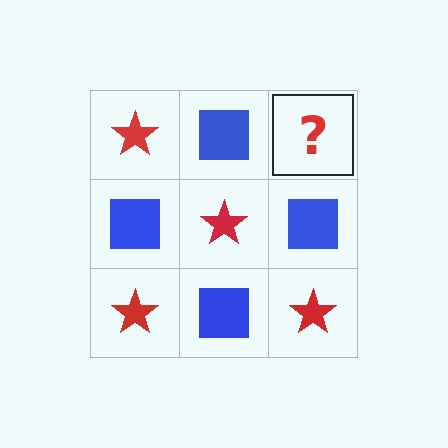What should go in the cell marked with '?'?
The missing cell should contain a red star.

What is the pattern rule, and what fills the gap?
The rule is that it alternates red star and blue square in a checkerboard pattern. The gap should be filled with a red star.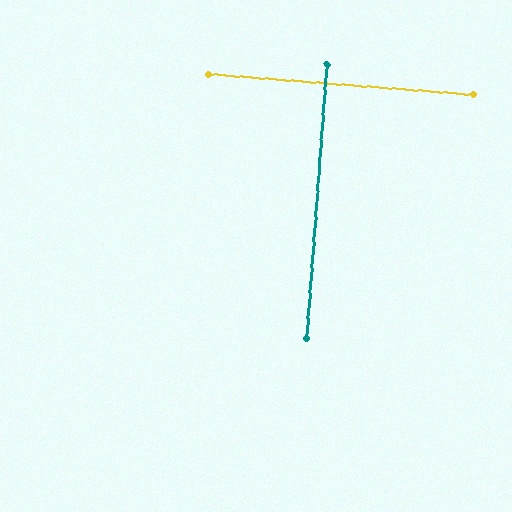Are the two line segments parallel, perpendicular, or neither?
Perpendicular — they meet at approximately 90°.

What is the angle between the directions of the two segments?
Approximately 90 degrees.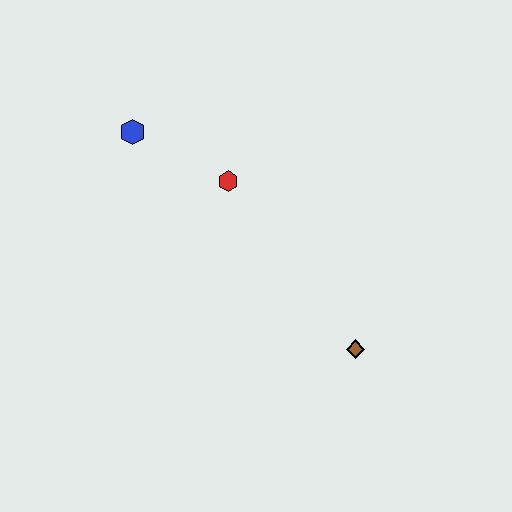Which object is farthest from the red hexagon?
The brown diamond is farthest from the red hexagon.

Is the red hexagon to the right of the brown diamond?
No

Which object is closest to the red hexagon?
The blue hexagon is closest to the red hexagon.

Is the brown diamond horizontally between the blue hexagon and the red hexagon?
No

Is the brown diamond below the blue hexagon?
Yes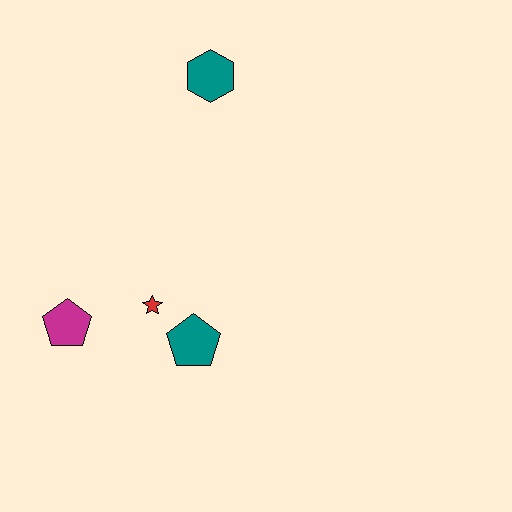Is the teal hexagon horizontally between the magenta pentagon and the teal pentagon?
No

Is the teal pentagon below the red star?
Yes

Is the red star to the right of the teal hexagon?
No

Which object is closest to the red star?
The teal pentagon is closest to the red star.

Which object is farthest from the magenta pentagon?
The teal hexagon is farthest from the magenta pentagon.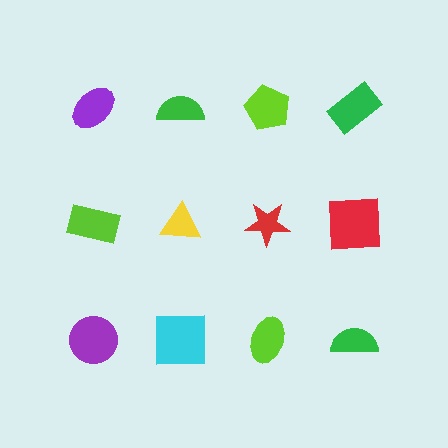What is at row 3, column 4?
A green semicircle.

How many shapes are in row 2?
4 shapes.